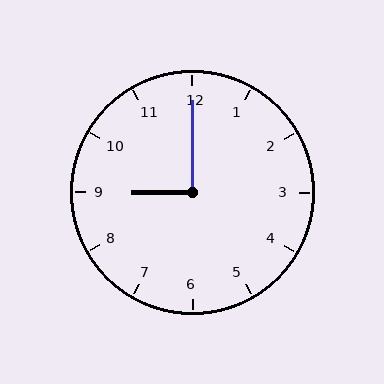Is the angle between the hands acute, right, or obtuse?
It is right.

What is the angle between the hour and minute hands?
Approximately 90 degrees.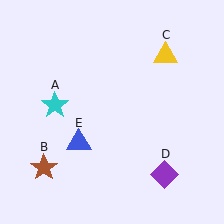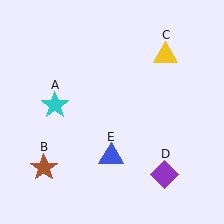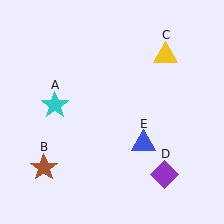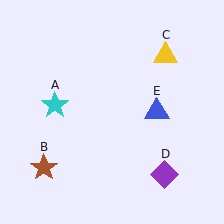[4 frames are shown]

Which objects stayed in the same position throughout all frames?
Cyan star (object A) and brown star (object B) and yellow triangle (object C) and purple diamond (object D) remained stationary.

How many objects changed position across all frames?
1 object changed position: blue triangle (object E).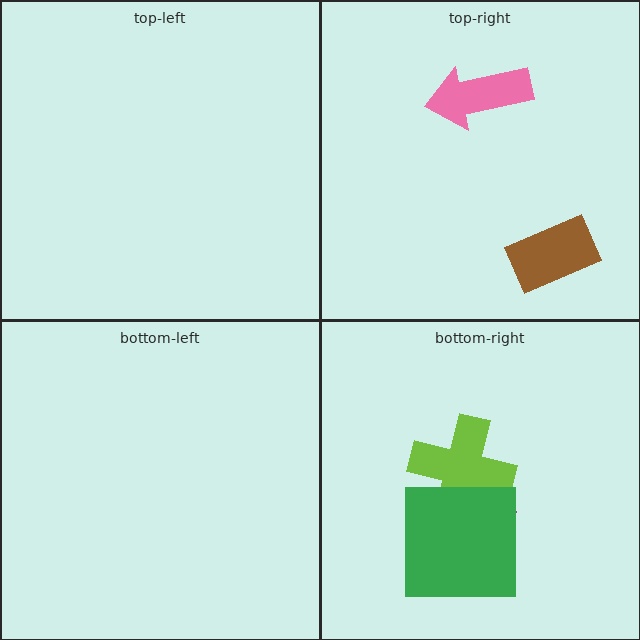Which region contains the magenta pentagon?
The bottom-right region.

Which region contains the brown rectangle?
The top-right region.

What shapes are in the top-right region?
The brown rectangle, the pink arrow.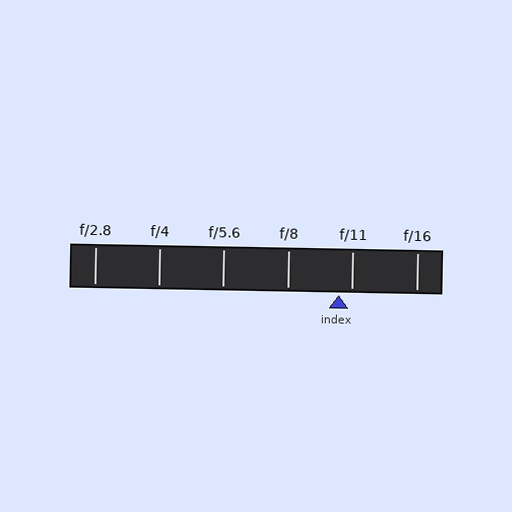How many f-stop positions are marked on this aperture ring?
There are 6 f-stop positions marked.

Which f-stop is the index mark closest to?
The index mark is closest to f/11.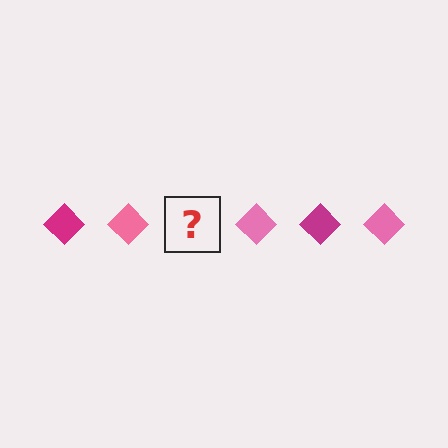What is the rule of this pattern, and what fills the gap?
The rule is that the pattern cycles through magenta, pink diamonds. The gap should be filled with a magenta diamond.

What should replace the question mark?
The question mark should be replaced with a magenta diamond.